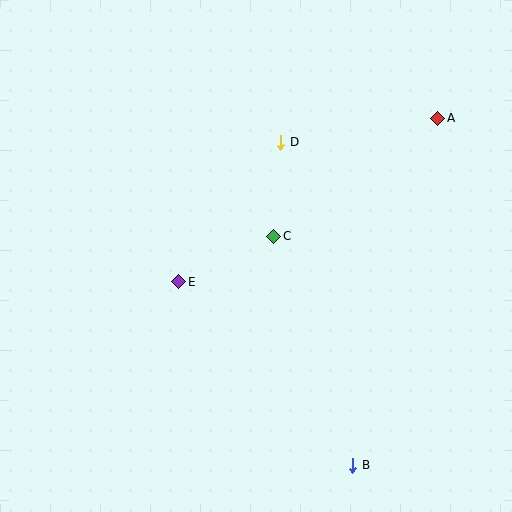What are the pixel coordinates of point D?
Point D is at (280, 142).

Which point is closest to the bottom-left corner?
Point E is closest to the bottom-left corner.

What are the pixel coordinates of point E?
Point E is at (179, 282).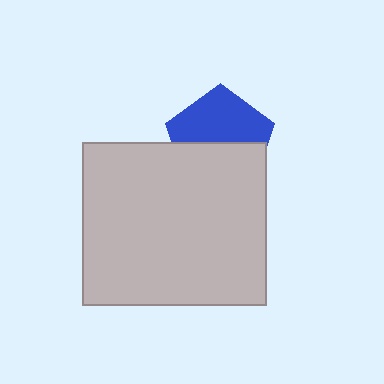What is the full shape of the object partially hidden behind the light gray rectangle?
The partially hidden object is a blue pentagon.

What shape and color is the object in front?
The object in front is a light gray rectangle.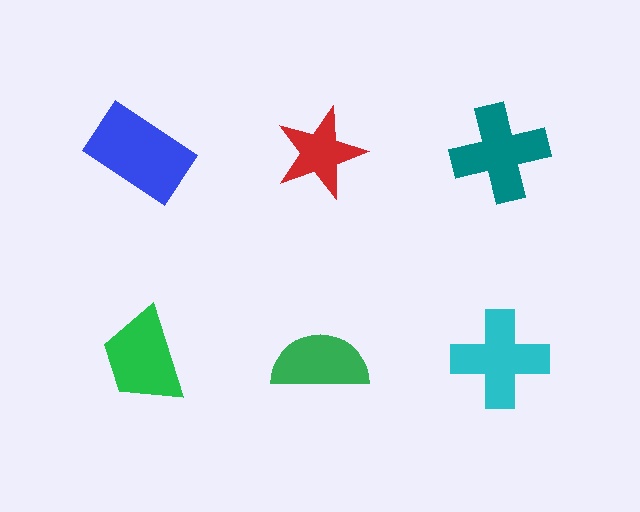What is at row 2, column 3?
A cyan cross.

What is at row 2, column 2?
A green semicircle.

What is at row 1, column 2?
A red star.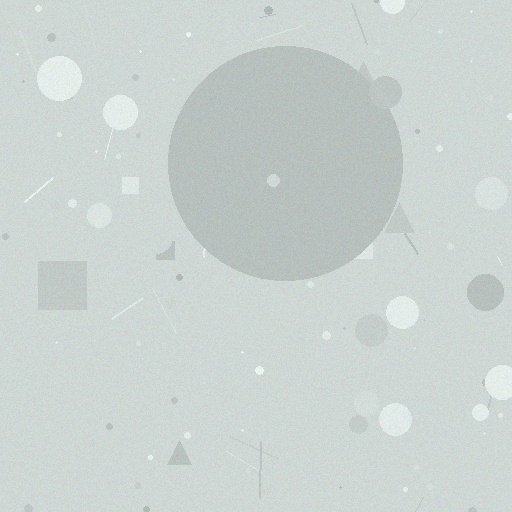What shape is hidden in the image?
A circle is hidden in the image.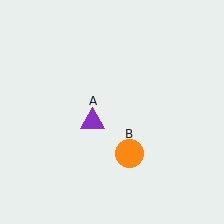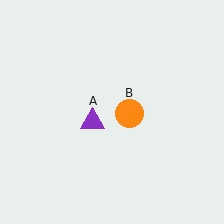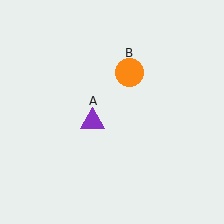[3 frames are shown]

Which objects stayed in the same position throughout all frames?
Purple triangle (object A) remained stationary.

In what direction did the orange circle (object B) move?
The orange circle (object B) moved up.